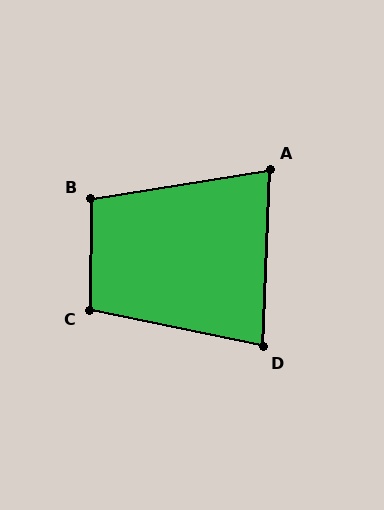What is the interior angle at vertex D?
Approximately 81 degrees (acute).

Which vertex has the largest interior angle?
C, at approximately 101 degrees.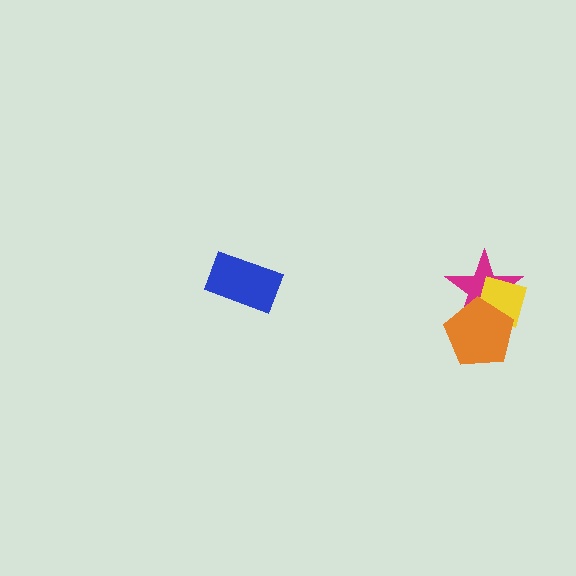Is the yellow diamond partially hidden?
Yes, it is partially covered by another shape.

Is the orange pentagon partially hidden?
No, no other shape covers it.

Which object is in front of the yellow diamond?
The orange pentagon is in front of the yellow diamond.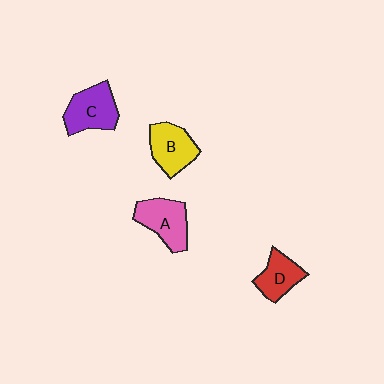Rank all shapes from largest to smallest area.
From largest to smallest: C (purple), A (pink), B (yellow), D (red).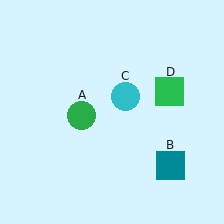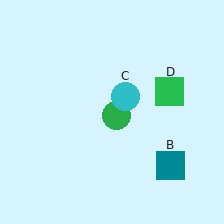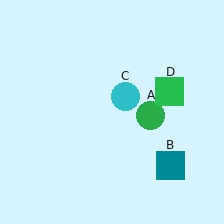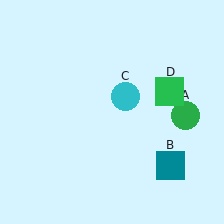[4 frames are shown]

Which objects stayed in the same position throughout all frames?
Teal square (object B) and cyan circle (object C) and green square (object D) remained stationary.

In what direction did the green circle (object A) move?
The green circle (object A) moved right.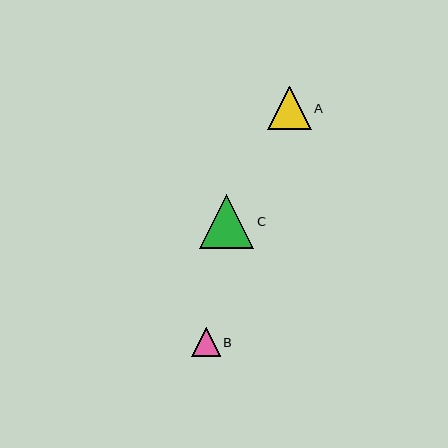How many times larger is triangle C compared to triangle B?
Triangle C is approximately 1.9 times the size of triangle B.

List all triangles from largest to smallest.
From largest to smallest: C, A, B.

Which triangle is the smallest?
Triangle B is the smallest with a size of approximately 28 pixels.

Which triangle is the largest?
Triangle C is the largest with a size of approximately 54 pixels.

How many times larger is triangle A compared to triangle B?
Triangle A is approximately 1.5 times the size of triangle B.